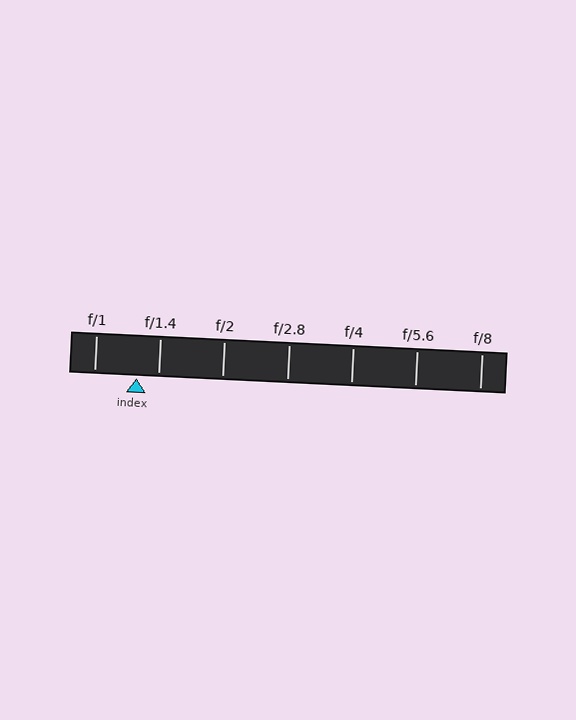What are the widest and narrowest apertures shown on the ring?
The widest aperture shown is f/1 and the narrowest is f/8.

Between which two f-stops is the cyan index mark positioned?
The index mark is between f/1 and f/1.4.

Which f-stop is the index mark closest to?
The index mark is closest to f/1.4.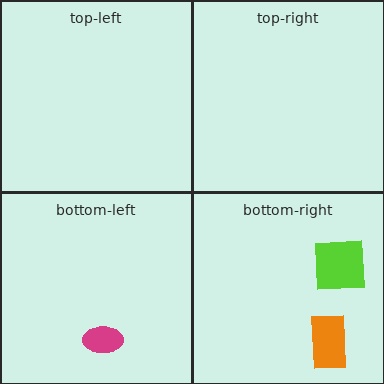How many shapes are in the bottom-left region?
1.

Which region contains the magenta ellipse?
The bottom-left region.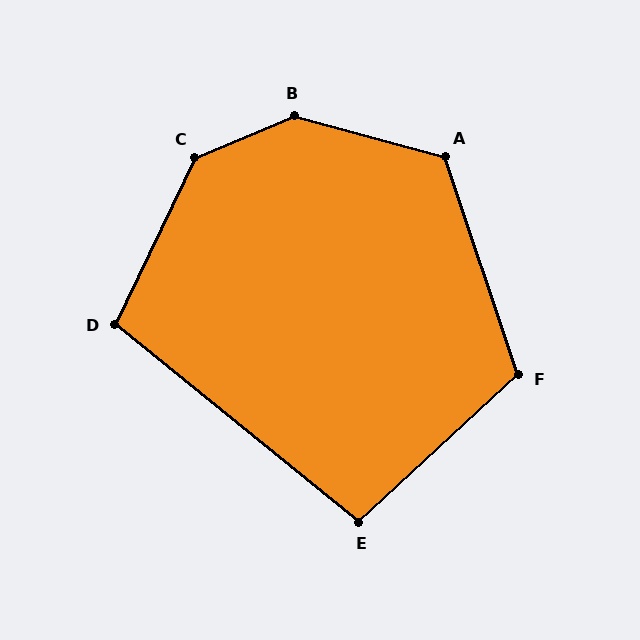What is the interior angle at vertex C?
Approximately 138 degrees (obtuse).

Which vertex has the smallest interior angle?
E, at approximately 98 degrees.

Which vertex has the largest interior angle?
B, at approximately 142 degrees.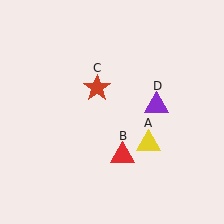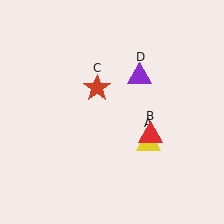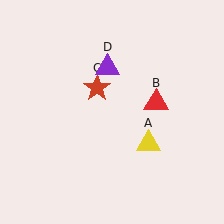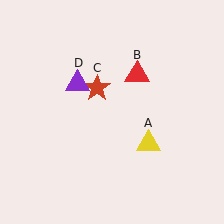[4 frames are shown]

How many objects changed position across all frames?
2 objects changed position: red triangle (object B), purple triangle (object D).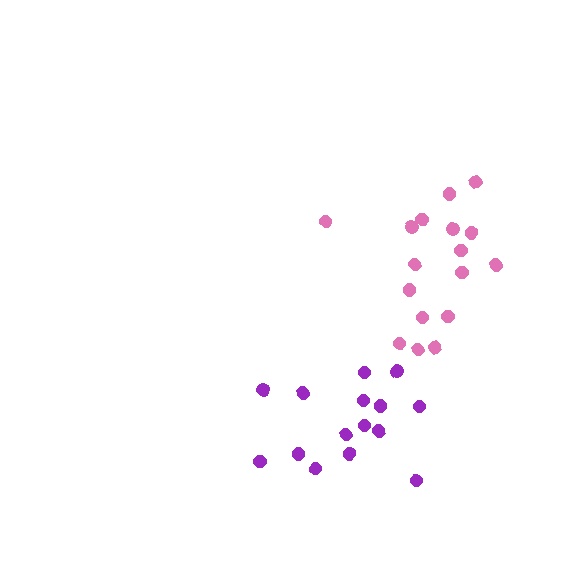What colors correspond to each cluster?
The clusters are colored: purple, pink.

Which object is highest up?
The pink cluster is topmost.